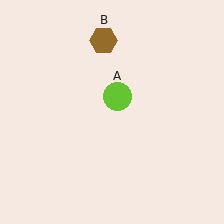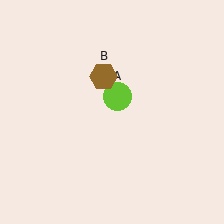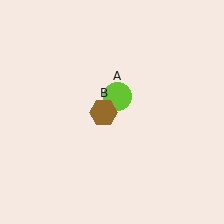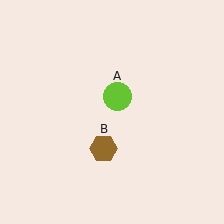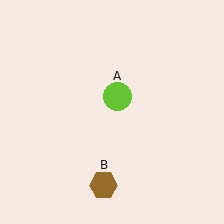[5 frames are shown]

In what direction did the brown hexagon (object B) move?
The brown hexagon (object B) moved down.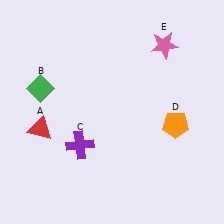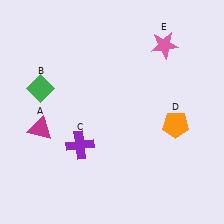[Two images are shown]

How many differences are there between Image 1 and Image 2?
There is 1 difference between the two images.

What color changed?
The triangle (A) changed from red in Image 1 to magenta in Image 2.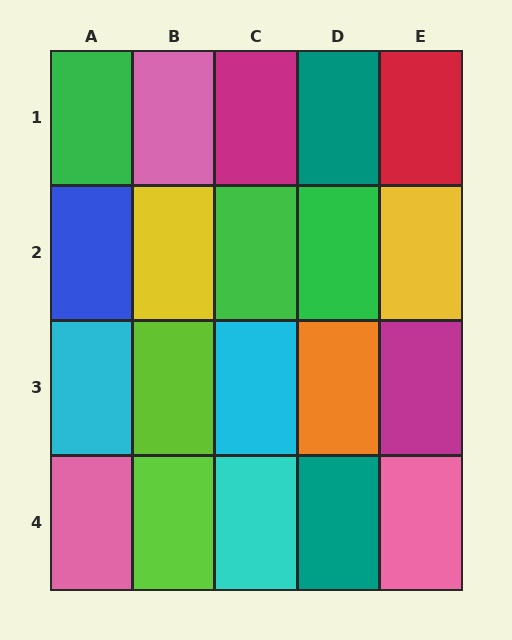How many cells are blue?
1 cell is blue.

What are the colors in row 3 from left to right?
Cyan, lime, cyan, orange, magenta.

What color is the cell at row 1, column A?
Green.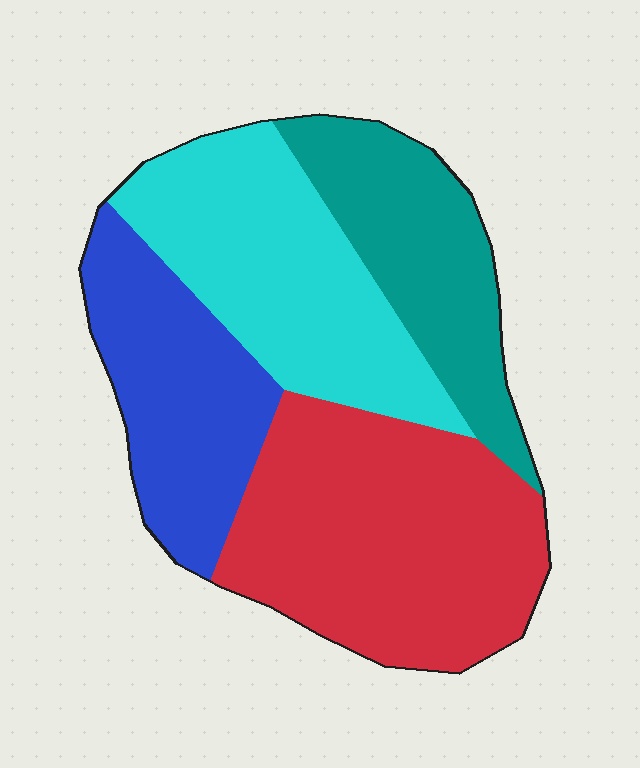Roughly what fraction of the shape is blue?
Blue takes up about one fifth (1/5) of the shape.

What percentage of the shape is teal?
Teal covers roughly 20% of the shape.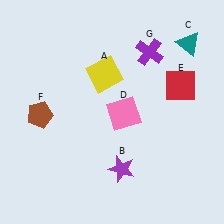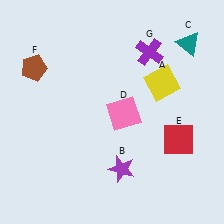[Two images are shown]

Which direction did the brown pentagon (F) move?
The brown pentagon (F) moved up.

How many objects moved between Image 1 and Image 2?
3 objects moved between the two images.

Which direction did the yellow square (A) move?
The yellow square (A) moved right.